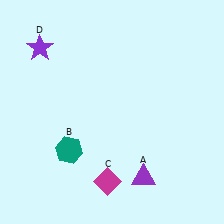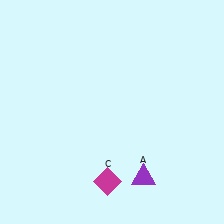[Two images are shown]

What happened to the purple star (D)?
The purple star (D) was removed in Image 2. It was in the top-left area of Image 1.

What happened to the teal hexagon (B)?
The teal hexagon (B) was removed in Image 2. It was in the bottom-left area of Image 1.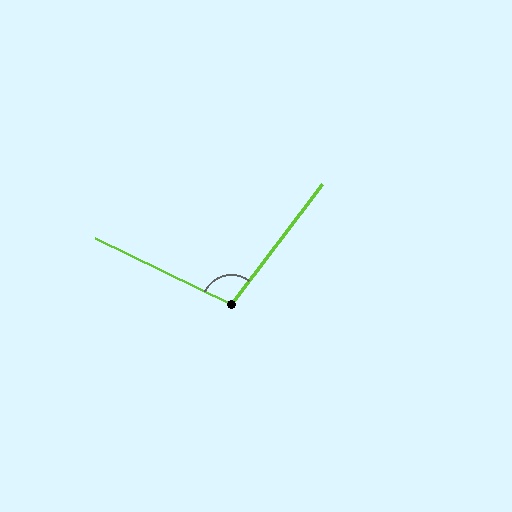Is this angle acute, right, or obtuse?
It is obtuse.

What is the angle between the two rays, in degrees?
Approximately 101 degrees.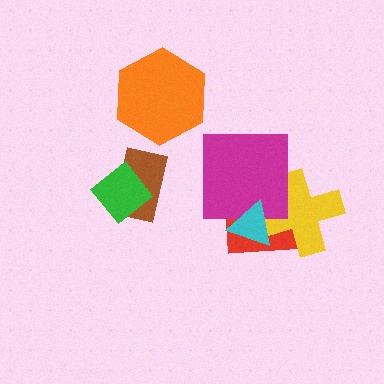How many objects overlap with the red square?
3 objects overlap with the red square.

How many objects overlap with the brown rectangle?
1 object overlaps with the brown rectangle.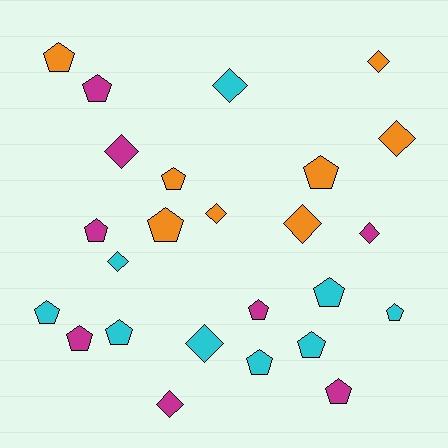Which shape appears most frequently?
Pentagon, with 15 objects.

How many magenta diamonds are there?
There are 3 magenta diamonds.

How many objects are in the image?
There are 25 objects.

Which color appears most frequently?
Cyan, with 9 objects.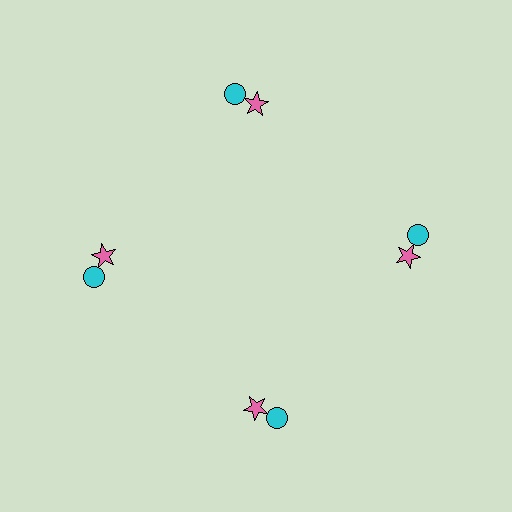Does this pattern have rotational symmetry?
Yes, this pattern has 4-fold rotational symmetry. It looks the same after rotating 90 degrees around the center.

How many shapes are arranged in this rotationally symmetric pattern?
There are 8 shapes, arranged in 4 groups of 2.